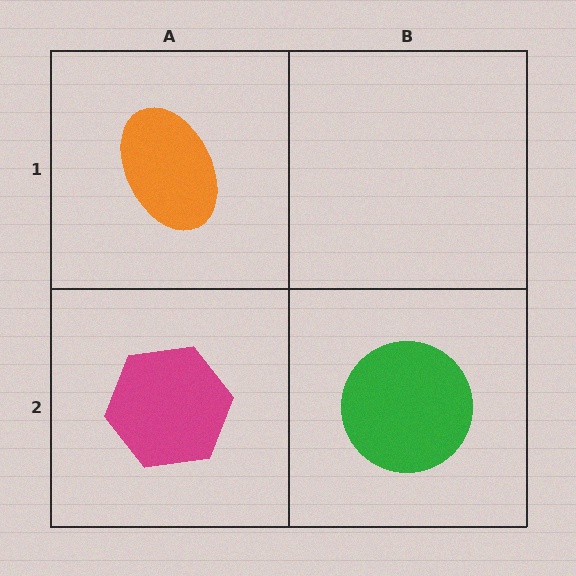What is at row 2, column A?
A magenta hexagon.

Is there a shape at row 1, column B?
No, that cell is empty.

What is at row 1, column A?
An orange ellipse.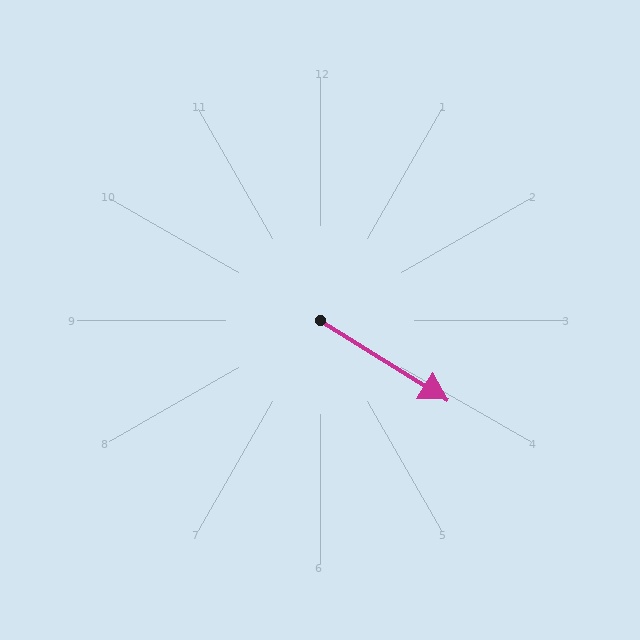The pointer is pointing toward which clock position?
Roughly 4 o'clock.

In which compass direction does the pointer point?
Southeast.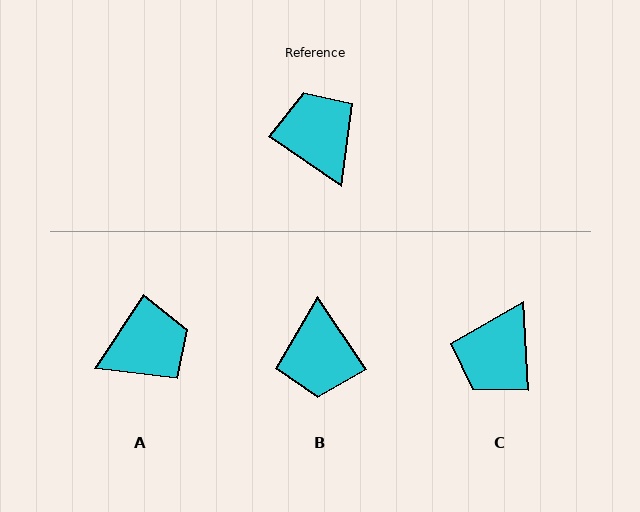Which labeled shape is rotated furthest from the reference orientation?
B, about 158 degrees away.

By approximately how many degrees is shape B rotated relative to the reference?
Approximately 158 degrees counter-clockwise.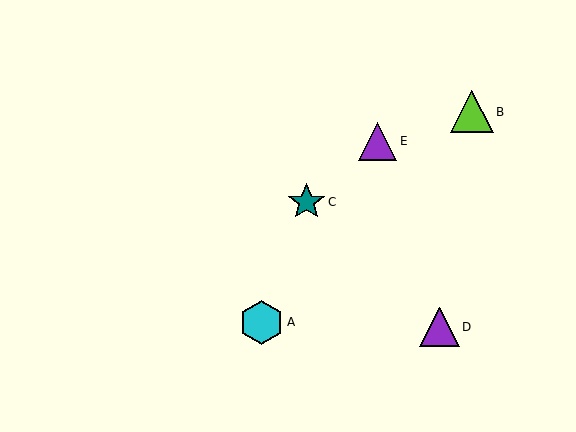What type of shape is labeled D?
Shape D is a purple triangle.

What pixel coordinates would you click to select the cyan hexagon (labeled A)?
Click at (262, 322) to select the cyan hexagon A.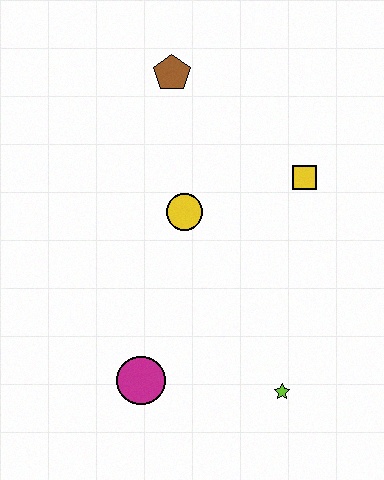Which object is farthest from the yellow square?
The magenta circle is farthest from the yellow square.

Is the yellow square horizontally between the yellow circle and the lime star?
No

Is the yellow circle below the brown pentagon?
Yes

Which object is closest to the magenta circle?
The lime star is closest to the magenta circle.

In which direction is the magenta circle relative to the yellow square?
The magenta circle is below the yellow square.